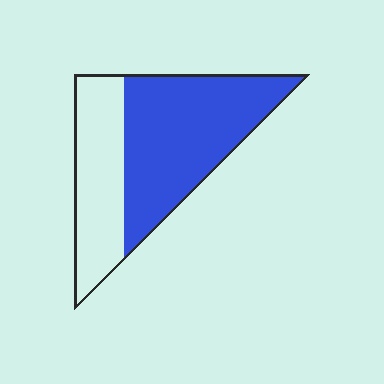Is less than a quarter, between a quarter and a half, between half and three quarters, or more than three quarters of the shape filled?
Between half and three quarters.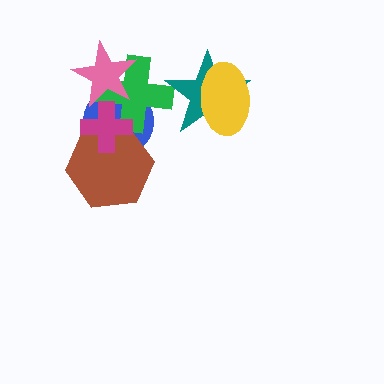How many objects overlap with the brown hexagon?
2 objects overlap with the brown hexagon.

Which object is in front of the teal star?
The yellow ellipse is in front of the teal star.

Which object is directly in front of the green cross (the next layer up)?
The magenta cross is directly in front of the green cross.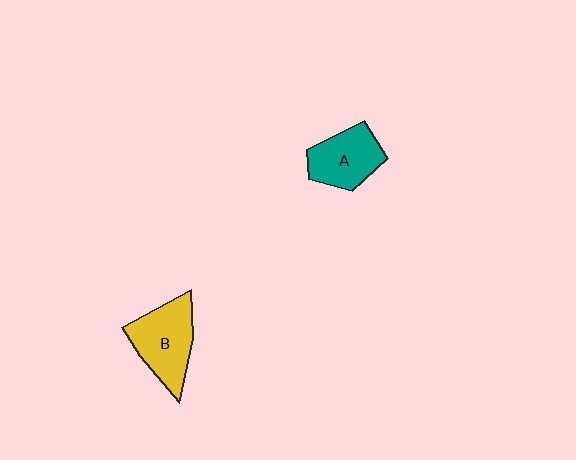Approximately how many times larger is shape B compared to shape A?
Approximately 1.2 times.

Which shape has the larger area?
Shape B (yellow).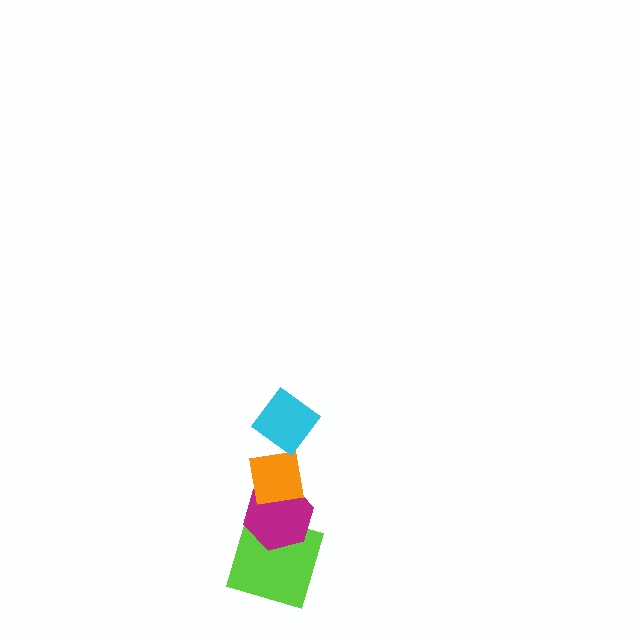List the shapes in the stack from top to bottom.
From top to bottom: the cyan diamond, the orange square, the magenta hexagon, the lime square.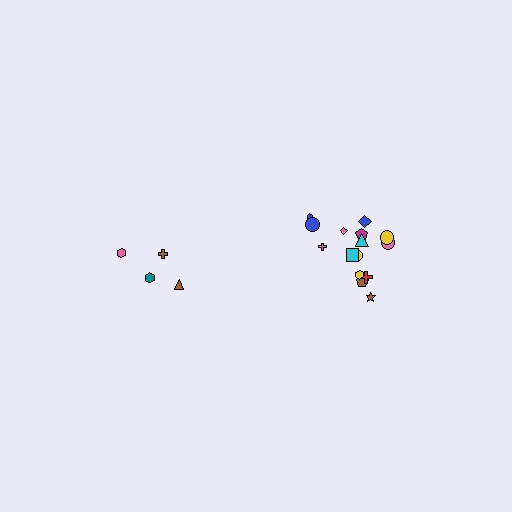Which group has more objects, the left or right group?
The right group.